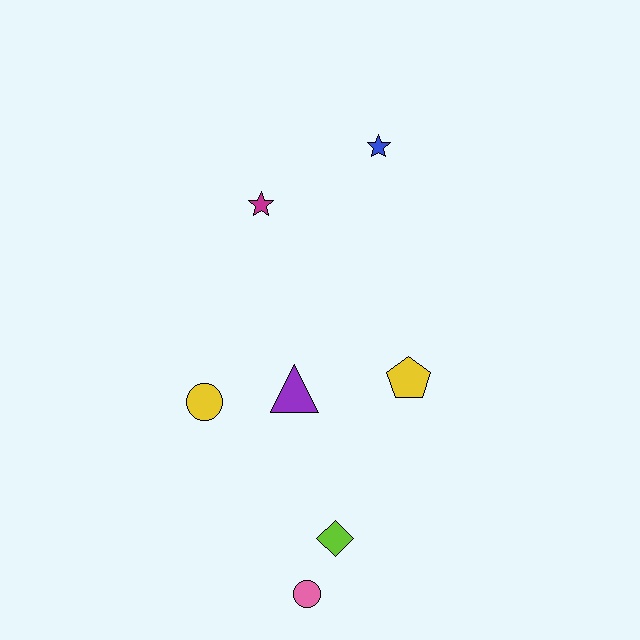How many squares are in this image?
There are no squares.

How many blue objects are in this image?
There is 1 blue object.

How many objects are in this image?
There are 7 objects.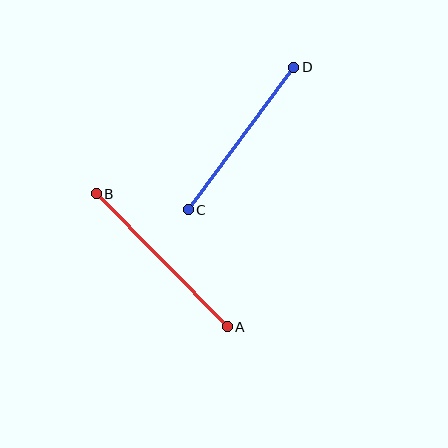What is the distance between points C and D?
The distance is approximately 177 pixels.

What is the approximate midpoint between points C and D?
The midpoint is at approximately (241, 139) pixels.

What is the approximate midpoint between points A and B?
The midpoint is at approximately (162, 260) pixels.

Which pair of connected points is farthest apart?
Points A and B are farthest apart.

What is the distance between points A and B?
The distance is approximately 187 pixels.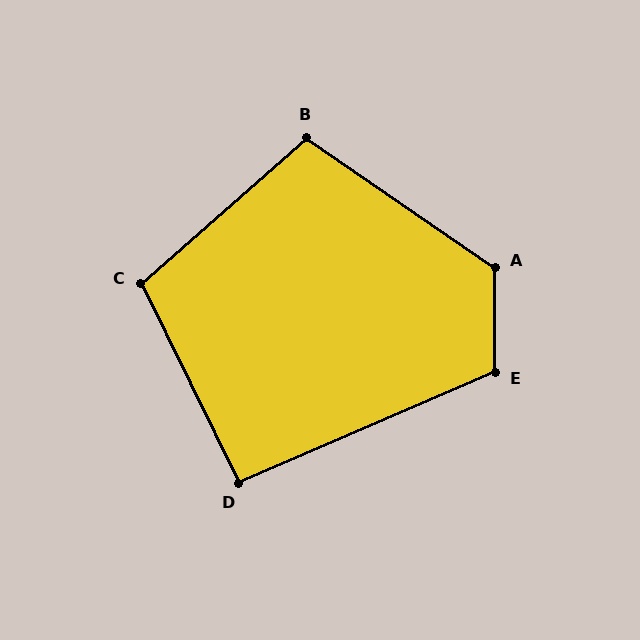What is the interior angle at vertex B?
Approximately 104 degrees (obtuse).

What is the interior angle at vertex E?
Approximately 113 degrees (obtuse).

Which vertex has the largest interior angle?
A, at approximately 125 degrees.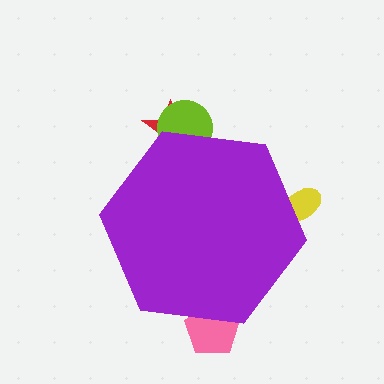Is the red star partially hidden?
Yes, the red star is partially hidden behind the purple hexagon.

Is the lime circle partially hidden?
Yes, the lime circle is partially hidden behind the purple hexagon.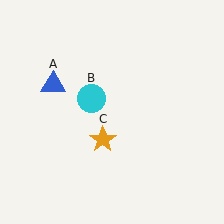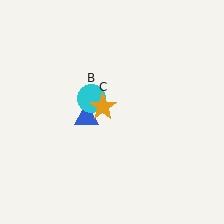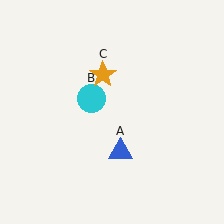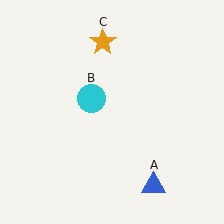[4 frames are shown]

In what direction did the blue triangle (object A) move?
The blue triangle (object A) moved down and to the right.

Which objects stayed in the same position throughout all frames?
Cyan circle (object B) remained stationary.